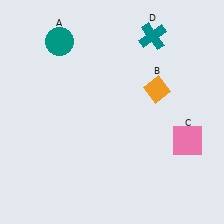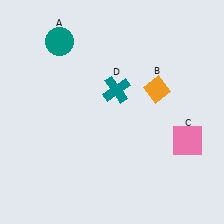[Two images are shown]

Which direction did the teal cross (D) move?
The teal cross (D) moved down.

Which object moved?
The teal cross (D) moved down.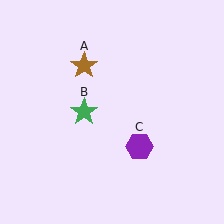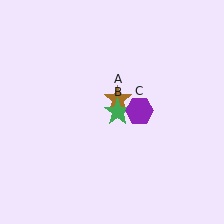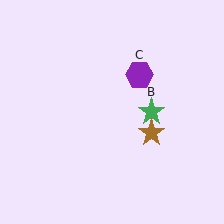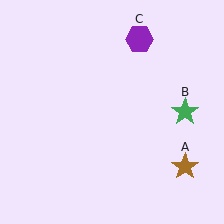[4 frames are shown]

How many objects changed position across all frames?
3 objects changed position: brown star (object A), green star (object B), purple hexagon (object C).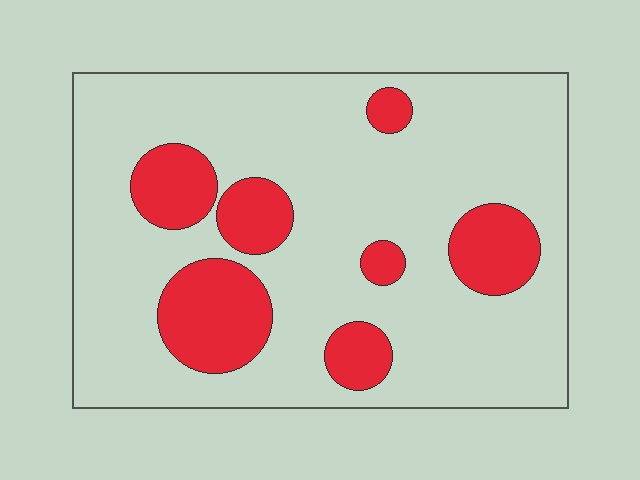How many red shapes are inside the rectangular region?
7.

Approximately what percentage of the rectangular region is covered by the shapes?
Approximately 20%.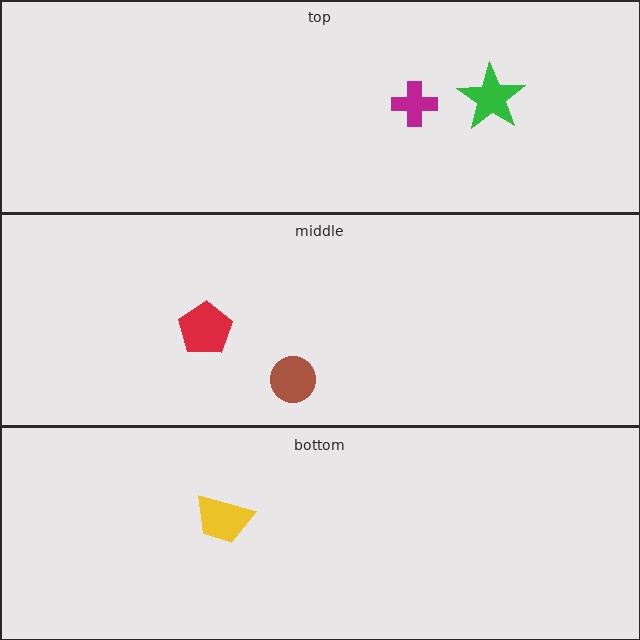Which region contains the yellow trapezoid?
The bottom region.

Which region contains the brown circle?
The middle region.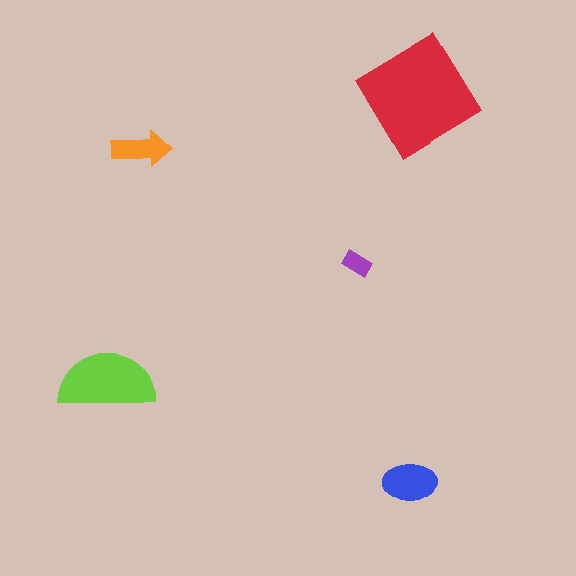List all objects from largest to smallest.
The red diamond, the lime semicircle, the blue ellipse, the orange arrow, the purple rectangle.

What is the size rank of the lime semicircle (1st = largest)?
2nd.